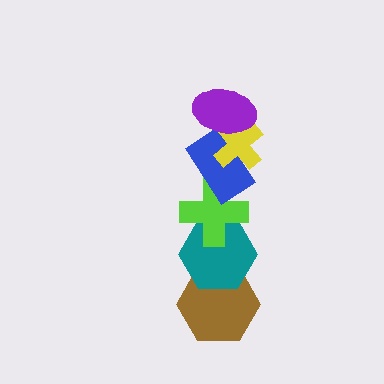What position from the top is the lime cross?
The lime cross is 4th from the top.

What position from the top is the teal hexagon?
The teal hexagon is 5th from the top.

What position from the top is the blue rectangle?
The blue rectangle is 3rd from the top.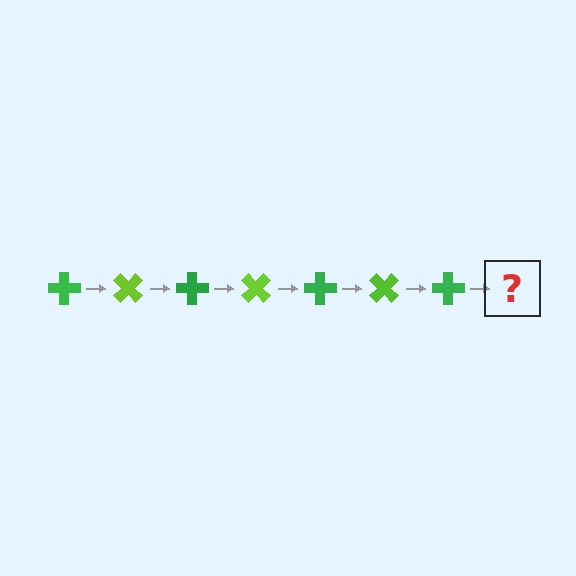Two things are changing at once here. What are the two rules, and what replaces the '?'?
The two rules are that it rotates 45 degrees each step and the color cycles through green and lime. The '?' should be a lime cross, rotated 315 degrees from the start.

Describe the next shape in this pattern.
It should be a lime cross, rotated 315 degrees from the start.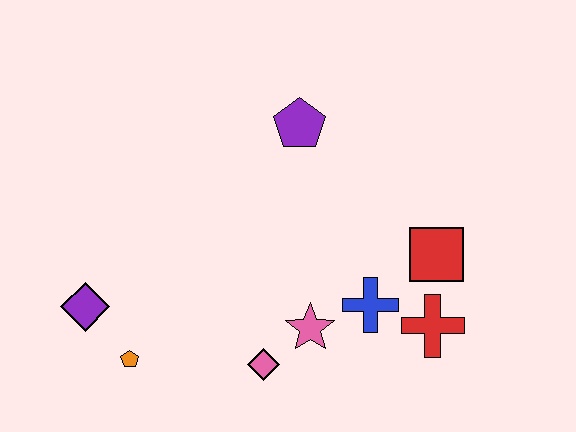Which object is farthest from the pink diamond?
The purple pentagon is farthest from the pink diamond.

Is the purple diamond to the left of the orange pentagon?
Yes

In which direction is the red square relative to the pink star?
The red square is to the right of the pink star.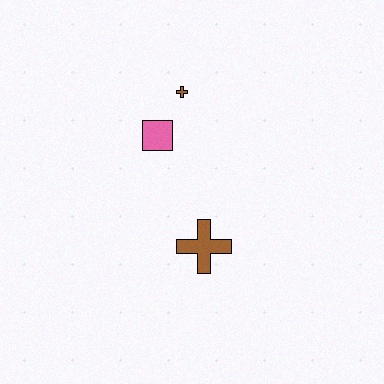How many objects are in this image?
There are 3 objects.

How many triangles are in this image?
There are no triangles.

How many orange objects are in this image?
There are no orange objects.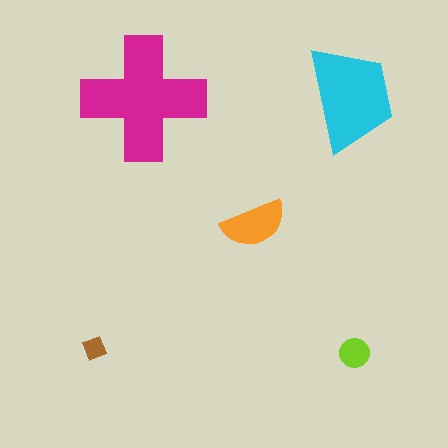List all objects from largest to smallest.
The magenta cross, the cyan trapezoid, the orange semicircle, the lime circle, the brown diamond.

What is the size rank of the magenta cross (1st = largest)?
1st.